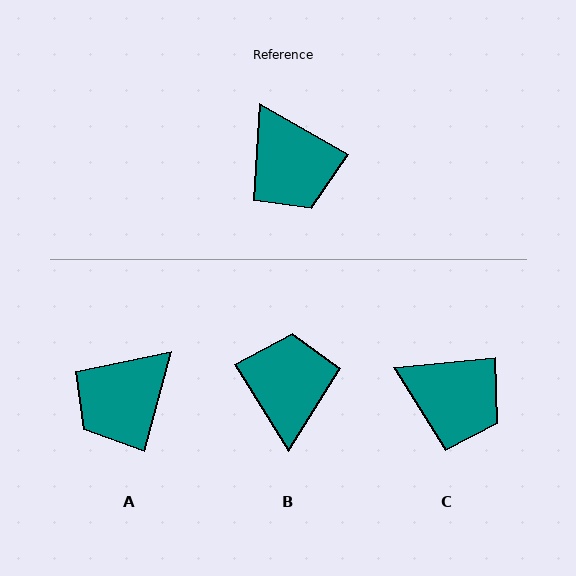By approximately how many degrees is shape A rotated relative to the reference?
Approximately 75 degrees clockwise.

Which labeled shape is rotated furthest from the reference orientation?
B, about 152 degrees away.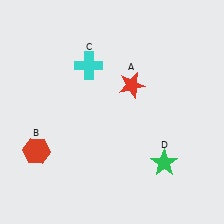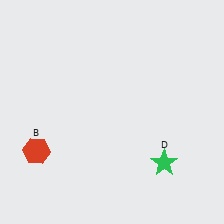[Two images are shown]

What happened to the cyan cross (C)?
The cyan cross (C) was removed in Image 2. It was in the top-left area of Image 1.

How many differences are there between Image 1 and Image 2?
There are 2 differences between the two images.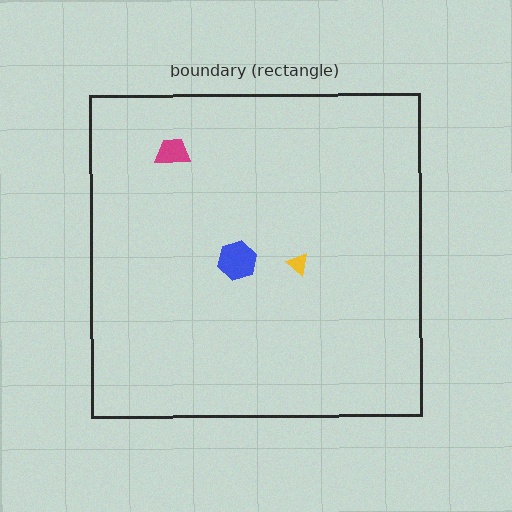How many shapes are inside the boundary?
3 inside, 0 outside.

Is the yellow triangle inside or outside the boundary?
Inside.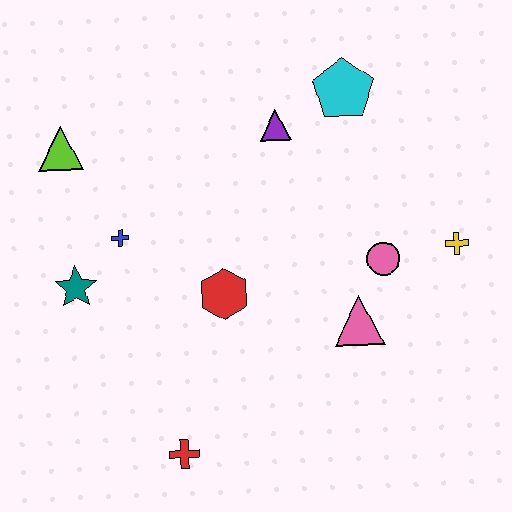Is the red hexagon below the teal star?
Yes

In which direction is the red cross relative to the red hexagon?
The red cross is below the red hexagon.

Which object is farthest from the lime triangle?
The yellow cross is farthest from the lime triangle.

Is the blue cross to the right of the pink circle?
No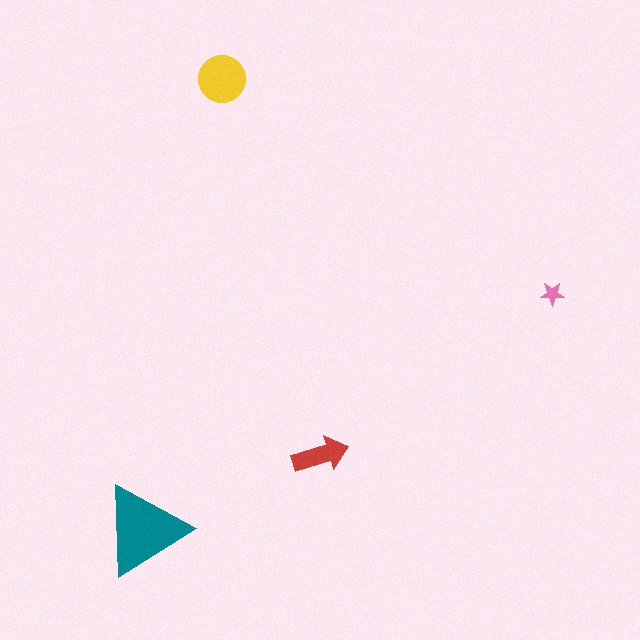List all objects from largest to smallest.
The teal triangle, the yellow circle, the red arrow, the pink star.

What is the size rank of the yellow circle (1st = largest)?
2nd.